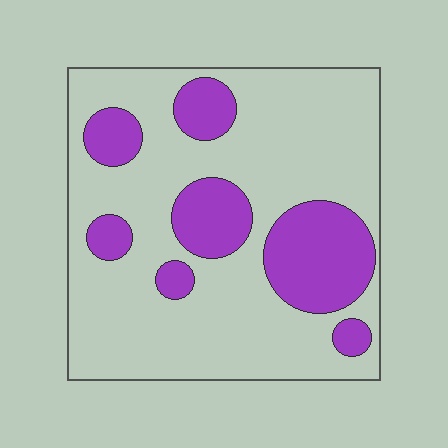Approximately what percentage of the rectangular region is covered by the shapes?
Approximately 25%.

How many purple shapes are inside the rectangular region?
7.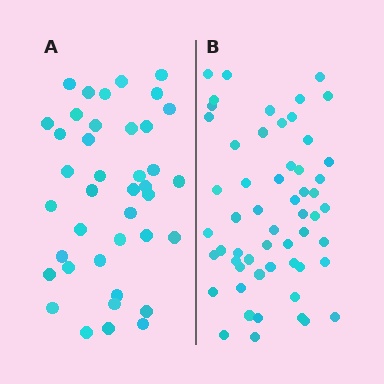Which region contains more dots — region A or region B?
Region B (the right region) has more dots.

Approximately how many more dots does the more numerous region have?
Region B has approximately 15 more dots than region A.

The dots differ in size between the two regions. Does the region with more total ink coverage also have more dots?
No. Region A has more total ink coverage because its dots are larger, but region B actually contains more individual dots. Total area can be misleading — the number of items is what matters here.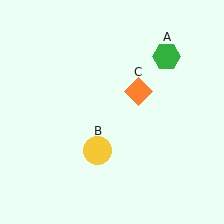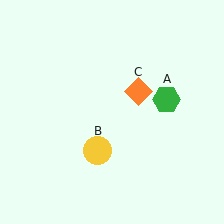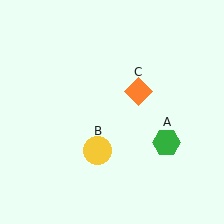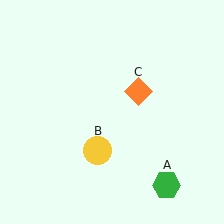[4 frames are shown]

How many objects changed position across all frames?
1 object changed position: green hexagon (object A).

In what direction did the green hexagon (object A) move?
The green hexagon (object A) moved down.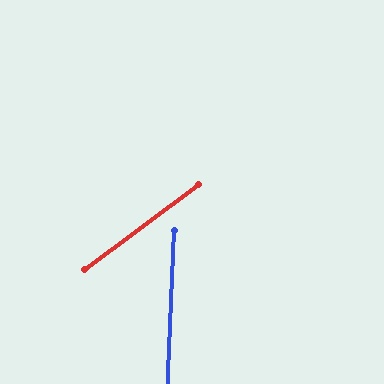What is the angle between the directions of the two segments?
Approximately 51 degrees.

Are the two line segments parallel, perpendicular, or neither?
Neither parallel nor perpendicular — they differ by about 51°.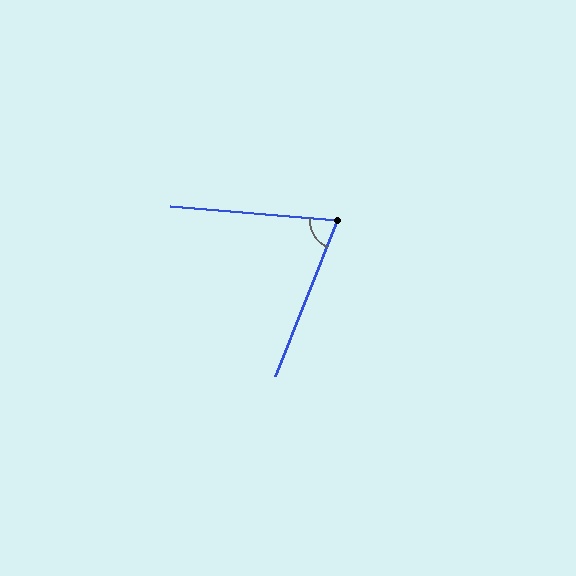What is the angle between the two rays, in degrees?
Approximately 73 degrees.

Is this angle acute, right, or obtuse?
It is acute.